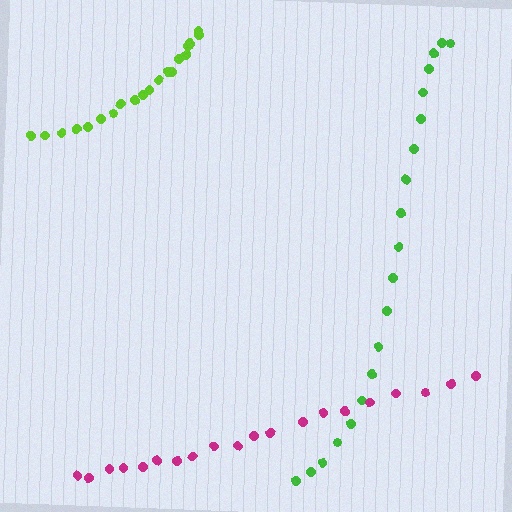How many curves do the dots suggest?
There are 3 distinct paths.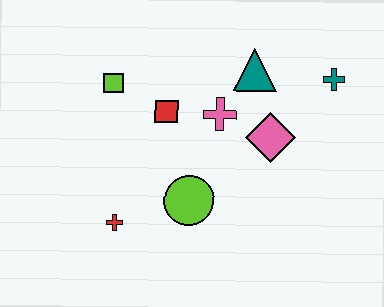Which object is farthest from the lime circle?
The teal cross is farthest from the lime circle.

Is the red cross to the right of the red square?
No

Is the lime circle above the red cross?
Yes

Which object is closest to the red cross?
The lime circle is closest to the red cross.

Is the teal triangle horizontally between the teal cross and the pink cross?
Yes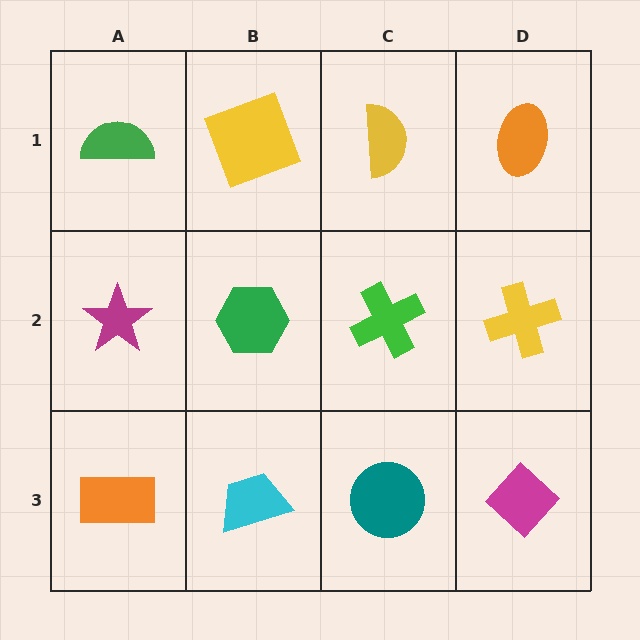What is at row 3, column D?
A magenta diamond.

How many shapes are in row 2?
4 shapes.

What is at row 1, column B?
A yellow square.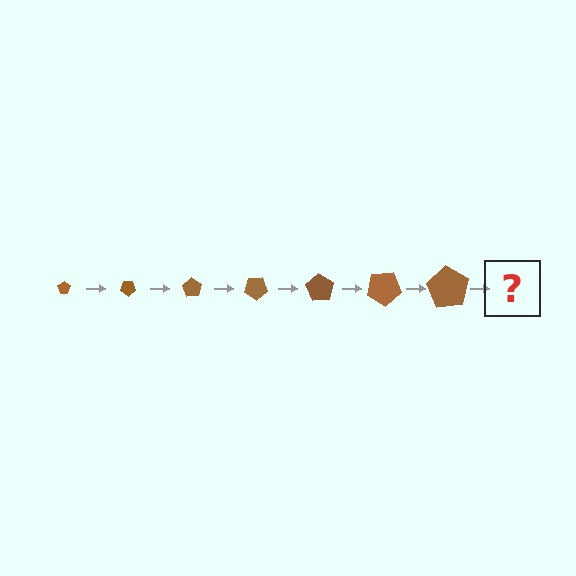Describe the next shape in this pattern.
It should be a pentagon, larger than the previous one and rotated 245 degrees from the start.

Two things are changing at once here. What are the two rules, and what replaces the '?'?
The two rules are that the pentagon grows larger each step and it rotates 35 degrees each step. The '?' should be a pentagon, larger than the previous one and rotated 245 degrees from the start.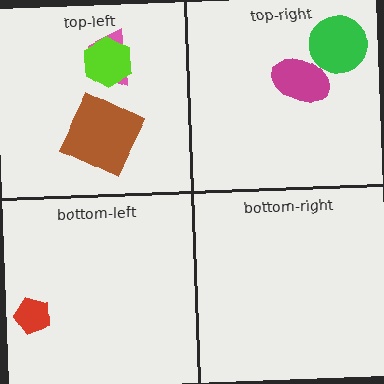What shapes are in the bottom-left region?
The red pentagon.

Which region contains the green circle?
The top-right region.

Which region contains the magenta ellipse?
The top-right region.